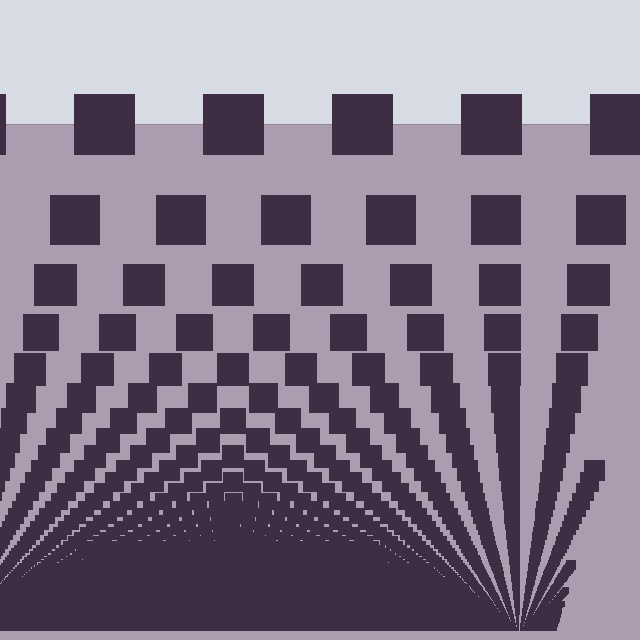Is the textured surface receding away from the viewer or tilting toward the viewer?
The surface appears to tilt toward the viewer. Texture elements get larger and sparser toward the top.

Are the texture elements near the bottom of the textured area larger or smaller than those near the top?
Smaller. The gradient is inverted — elements near the bottom are smaller and denser.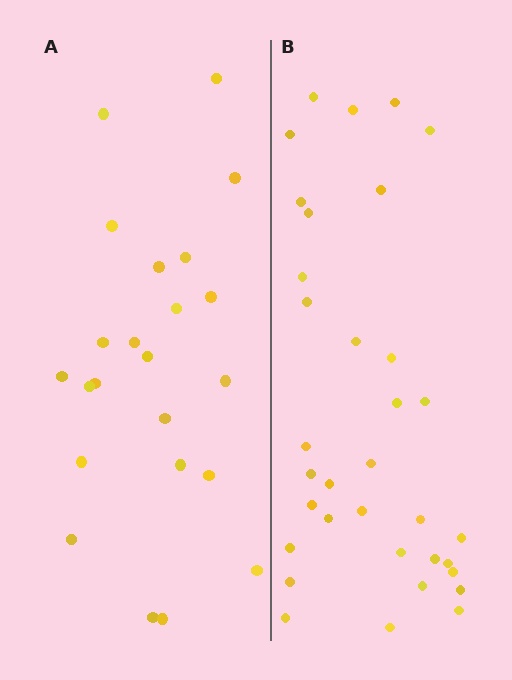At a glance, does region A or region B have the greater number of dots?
Region B (the right region) has more dots.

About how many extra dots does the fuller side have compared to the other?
Region B has roughly 12 or so more dots than region A.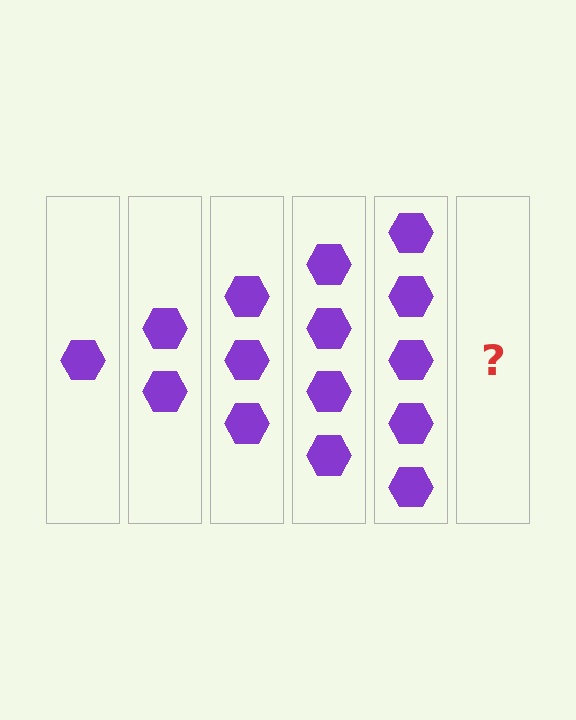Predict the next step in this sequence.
The next step is 6 hexagons.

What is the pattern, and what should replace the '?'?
The pattern is that each step adds one more hexagon. The '?' should be 6 hexagons.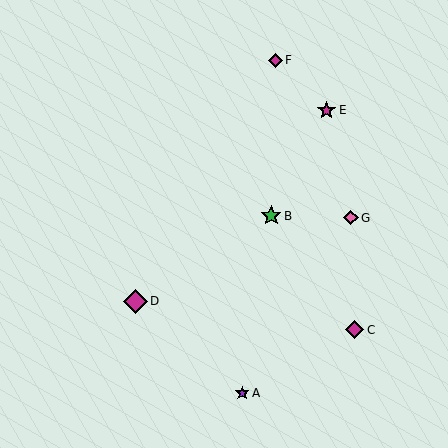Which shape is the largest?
The magenta diamond (labeled D) is the largest.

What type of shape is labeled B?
Shape B is a green star.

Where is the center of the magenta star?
The center of the magenta star is at (326, 110).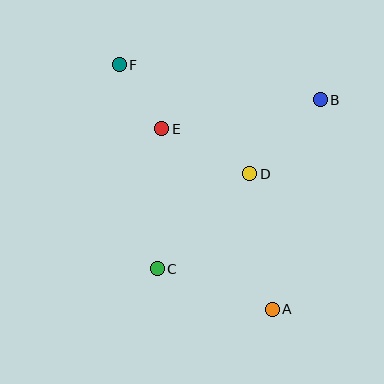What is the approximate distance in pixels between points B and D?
The distance between B and D is approximately 102 pixels.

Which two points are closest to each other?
Points E and F are closest to each other.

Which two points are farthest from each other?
Points A and F are farthest from each other.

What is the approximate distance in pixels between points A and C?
The distance between A and C is approximately 122 pixels.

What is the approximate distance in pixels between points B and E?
The distance between B and E is approximately 161 pixels.